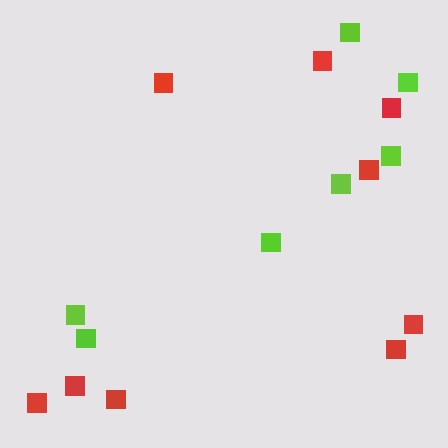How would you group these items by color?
There are 2 groups: one group of red squares (9) and one group of lime squares (7).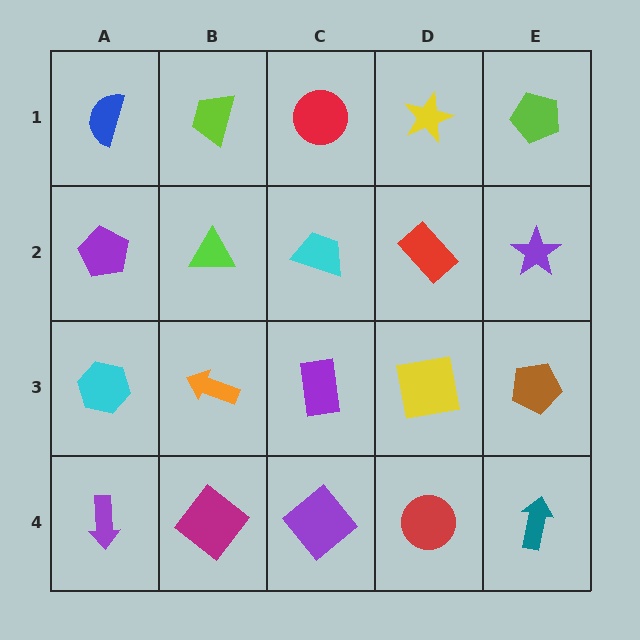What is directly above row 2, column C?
A red circle.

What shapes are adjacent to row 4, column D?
A yellow square (row 3, column D), a purple diamond (row 4, column C), a teal arrow (row 4, column E).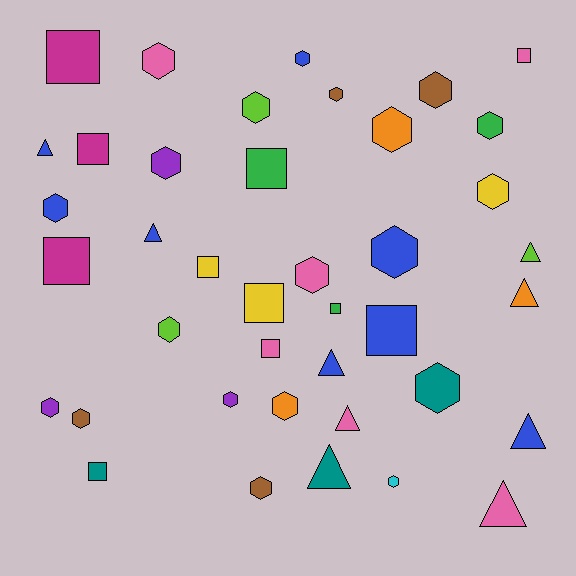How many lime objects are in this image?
There are 3 lime objects.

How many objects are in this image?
There are 40 objects.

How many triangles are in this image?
There are 9 triangles.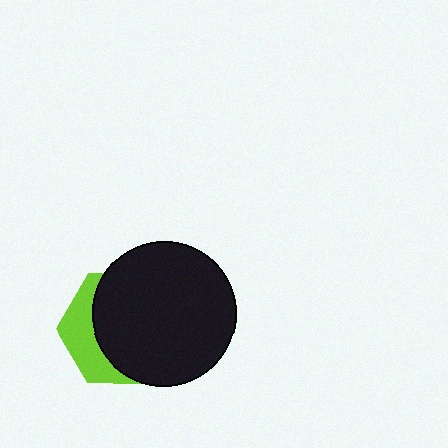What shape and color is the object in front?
The object in front is a black circle.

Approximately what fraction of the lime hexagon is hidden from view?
Roughly 69% of the lime hexagon is hidden behind the black circle.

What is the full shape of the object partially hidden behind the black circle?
The partially hidden object is a lime hexagon.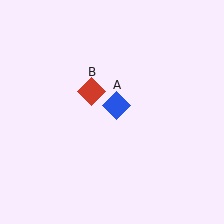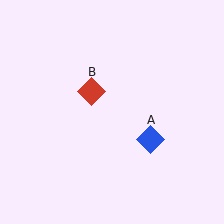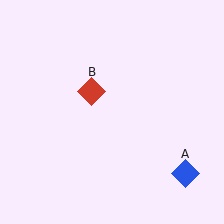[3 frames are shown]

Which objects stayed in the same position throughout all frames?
Red diamond (object B) remained stationary.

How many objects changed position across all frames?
1 object changed position: blue diamond (object A).